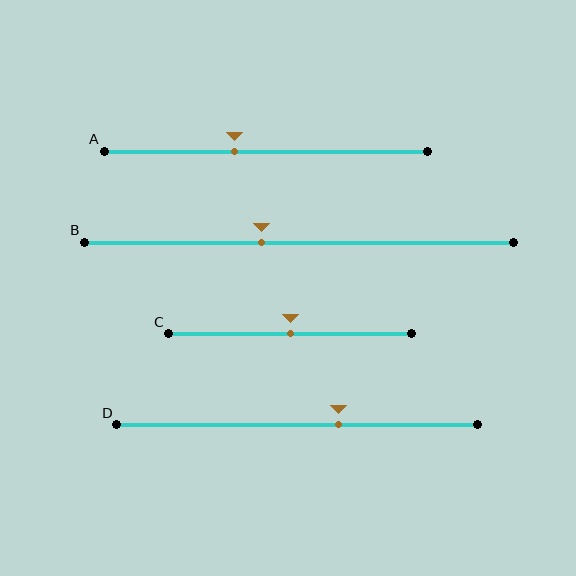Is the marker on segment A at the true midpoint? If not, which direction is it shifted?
No, the marker on segment A is shifted to the left by about 10% of the segment length.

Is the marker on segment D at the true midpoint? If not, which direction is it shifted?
No, the marker on segment D is shifted to the right by about 12% of the segment length.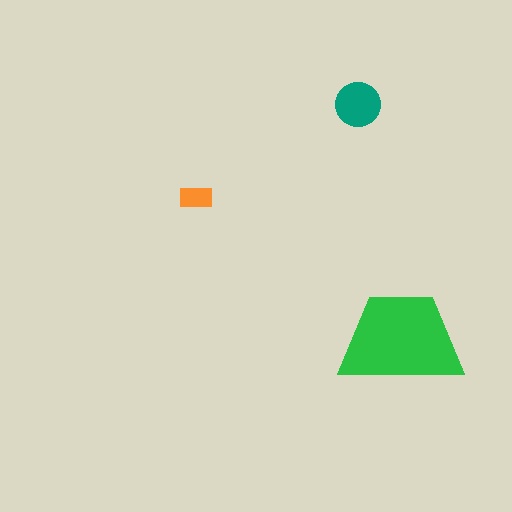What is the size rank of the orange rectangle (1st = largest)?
3rd.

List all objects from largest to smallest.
The green trapezoid, the teal circle, the orange rectangle.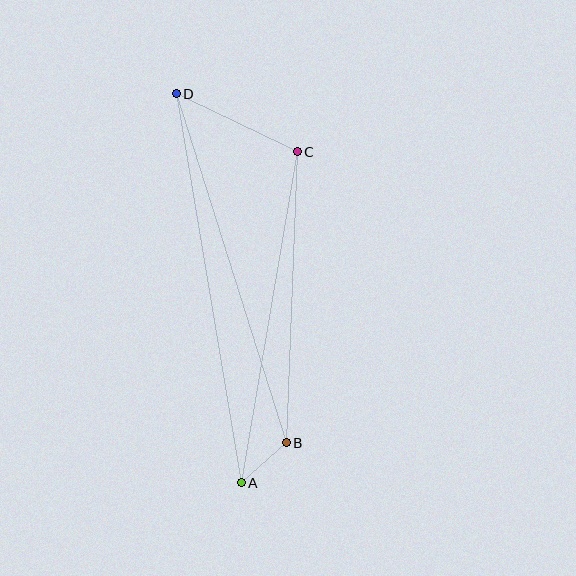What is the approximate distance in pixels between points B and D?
The distance between B and D is approximately 366 pixels.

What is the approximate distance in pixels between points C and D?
The distance between C and D is approximately 134 pixels.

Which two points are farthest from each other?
Points A and D are farthest from each other.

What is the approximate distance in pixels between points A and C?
The distance between A and C is approximately 336 pixels.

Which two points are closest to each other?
Points A and B are closest to each other.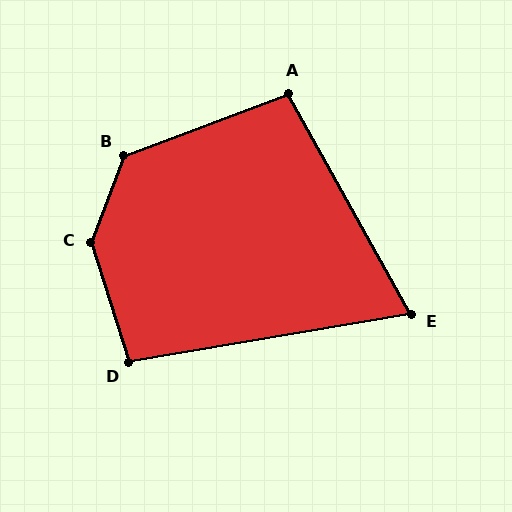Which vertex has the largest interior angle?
C, at approximately 141 degrees.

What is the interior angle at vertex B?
Approximately 132 degrees (obtuse).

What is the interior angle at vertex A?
Approximately 98 degrees (obtuse).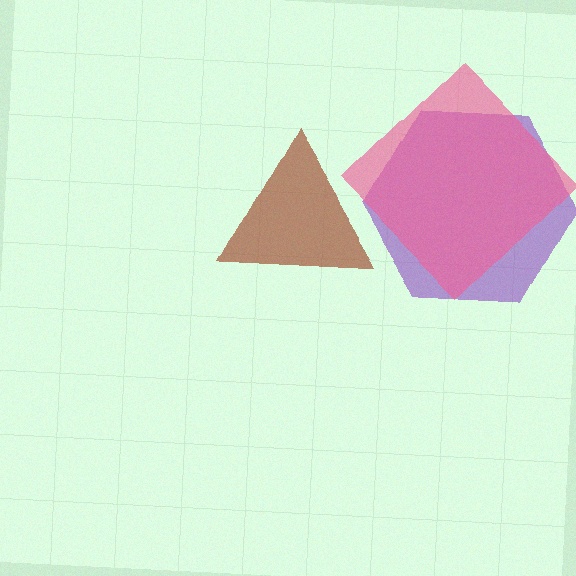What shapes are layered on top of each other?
The layered shapes are: a purple hexagon, a pink diamond, a brown triangle.